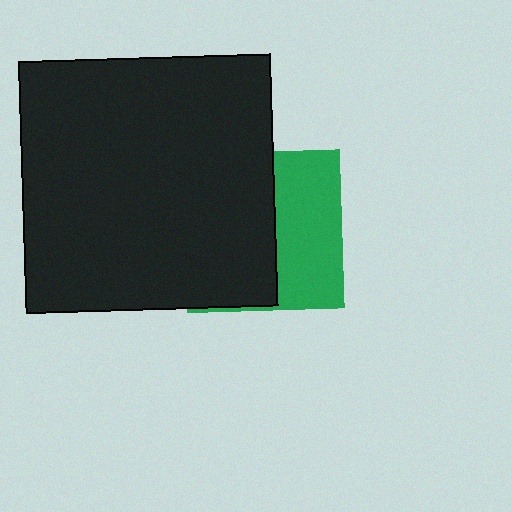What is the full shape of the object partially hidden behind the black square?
The partially hidden object is a green square.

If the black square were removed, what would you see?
You would see the complete green square.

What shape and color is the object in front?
The object in front is a black square.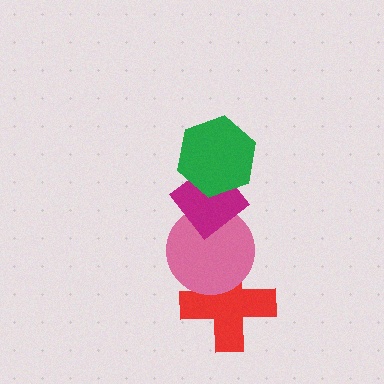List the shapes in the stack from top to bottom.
From top to bottom: the green hexagon, the magenta diamond, the pink circle, the red cross.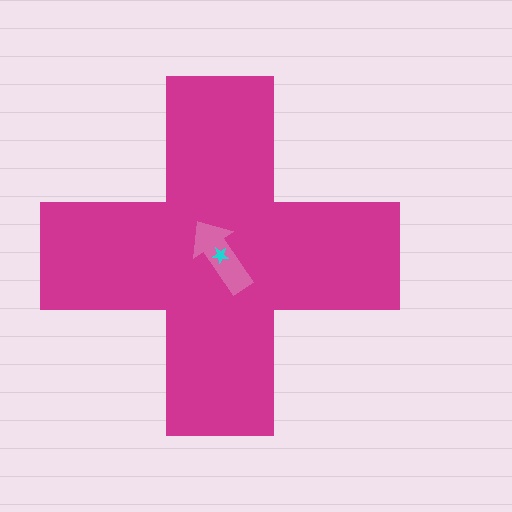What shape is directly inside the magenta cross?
The pink arrow.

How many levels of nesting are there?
3.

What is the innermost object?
The cyan star.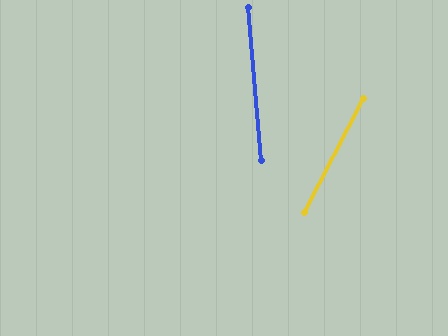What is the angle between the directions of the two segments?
Approximately 32 degrees.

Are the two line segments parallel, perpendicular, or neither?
Neither parallel nor perpendicular — they differ by about 32°.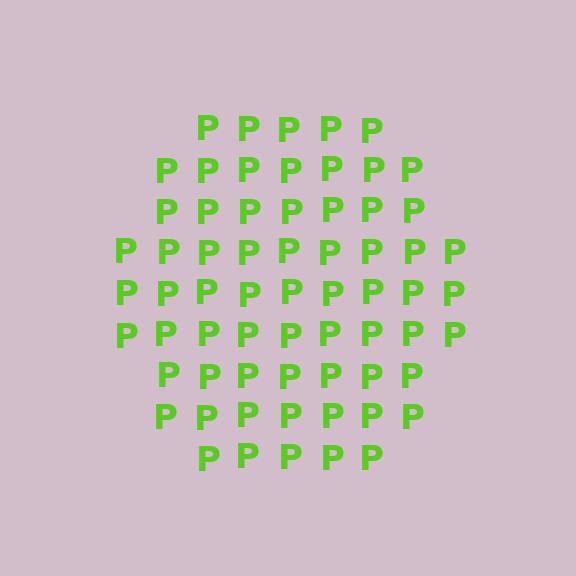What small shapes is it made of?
It is made of small letter P's.